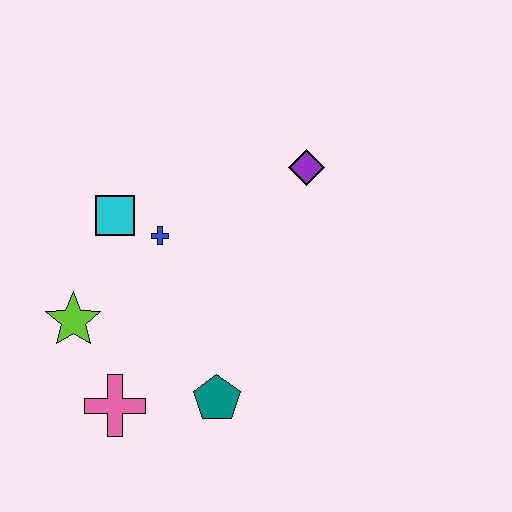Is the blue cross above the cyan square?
No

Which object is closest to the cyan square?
The blue cross is closest to the cyan square.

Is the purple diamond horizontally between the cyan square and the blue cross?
No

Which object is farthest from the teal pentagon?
The purple diamond is farthest from the teal pentagon.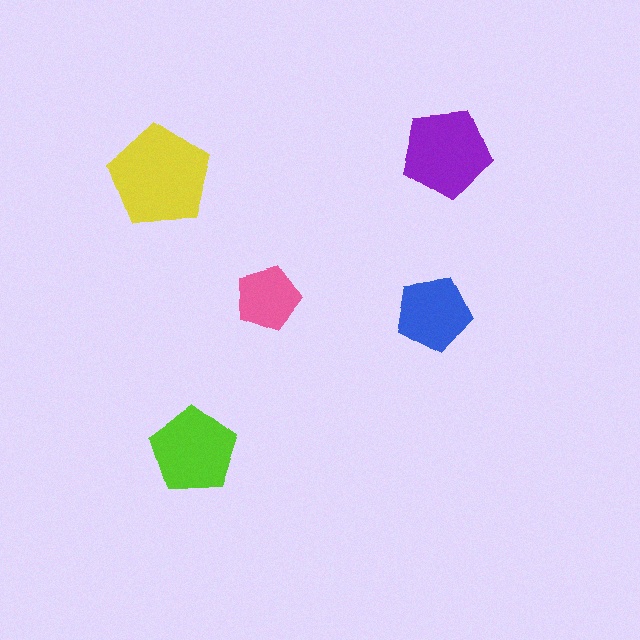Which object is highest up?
The purple pentagon is topmost.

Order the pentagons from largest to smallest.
the yellow one, the purple one, the lime one, the blue one, the pink one.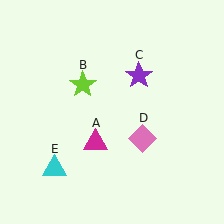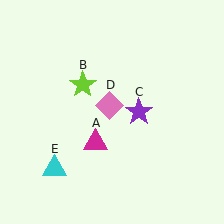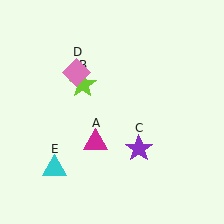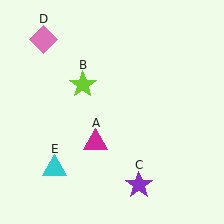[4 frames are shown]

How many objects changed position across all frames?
2 objects changed position: purple star (object C), pink diamond (object D).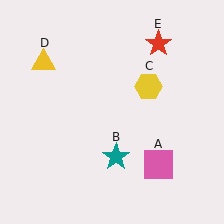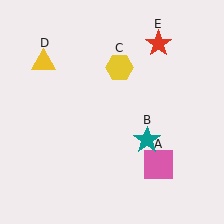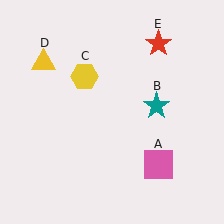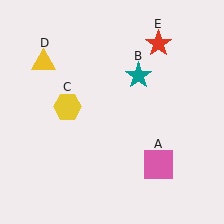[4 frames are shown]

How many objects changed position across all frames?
2 objects changed position: teal star (object B), yellow hexagon (object C).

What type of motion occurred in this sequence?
The teal star (object B), yellow hexagon (object C) rotated counterclockwise around the center of the scene.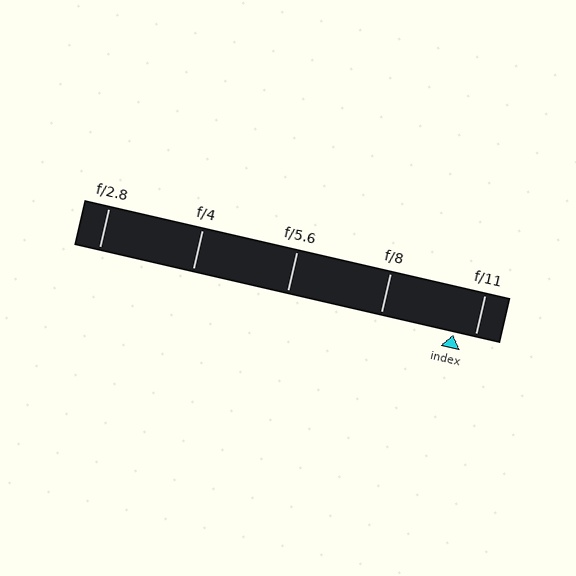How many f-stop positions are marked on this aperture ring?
There are 5 f-stop positions marked.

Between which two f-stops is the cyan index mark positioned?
The index mark is between f/8 and f/11.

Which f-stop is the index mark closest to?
The index mark is closest to f/11.